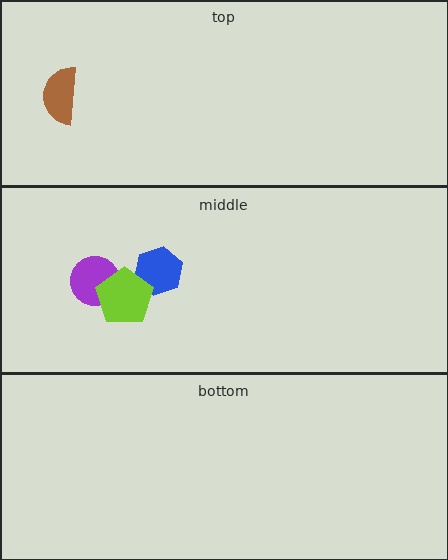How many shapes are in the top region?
1.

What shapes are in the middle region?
The purple circle, the blue hexagon, the lime pentagon.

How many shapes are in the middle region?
3.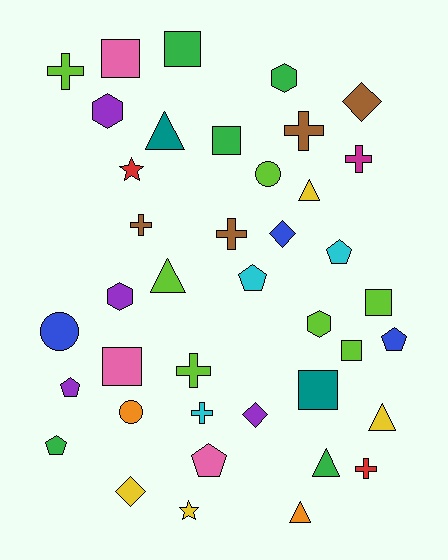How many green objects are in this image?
There are 5 green objects.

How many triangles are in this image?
There are 6 triangles.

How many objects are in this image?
There are 40 objects.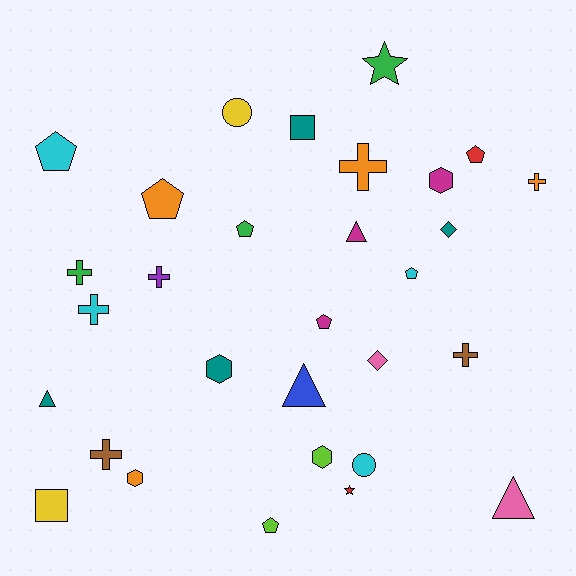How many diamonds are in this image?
There are 2 diamonds.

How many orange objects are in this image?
There are 4 orange objects.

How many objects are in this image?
There are 30 objects.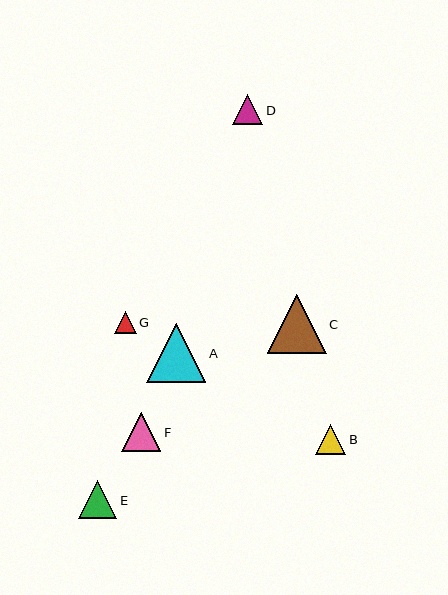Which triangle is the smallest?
Triangle G is the smallest with a size of approximately 22 pixels.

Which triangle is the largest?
Triangle C is the largest with a size of approximately 59 pixels.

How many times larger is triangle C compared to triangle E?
Triangle C is approximately 1.6 times the size of triangle E.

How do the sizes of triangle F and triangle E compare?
Triangle F and triangle E are approximately the same size.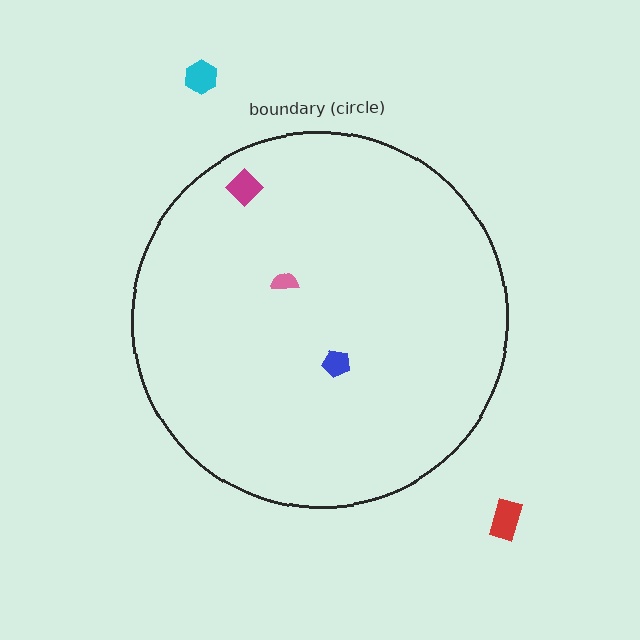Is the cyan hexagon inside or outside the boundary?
Outside.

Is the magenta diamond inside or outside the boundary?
Inside.